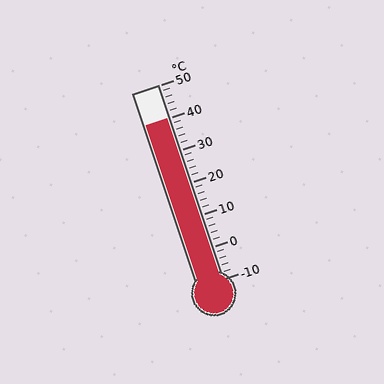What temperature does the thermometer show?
The thermometer shows approximately 40°C.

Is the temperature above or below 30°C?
The temperature is above 30°C.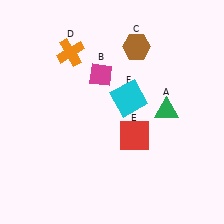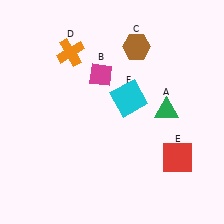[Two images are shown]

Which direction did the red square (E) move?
The red square (E) moved right.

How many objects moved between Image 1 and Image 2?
1 object moved between the two images.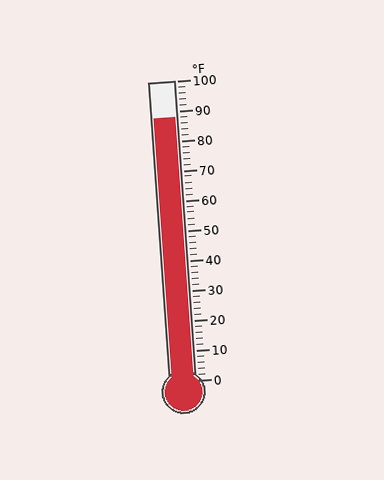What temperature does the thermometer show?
The thermometer shows approximately 88°F.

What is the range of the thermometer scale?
The thermometer scale ranges from 0°F to 100°F.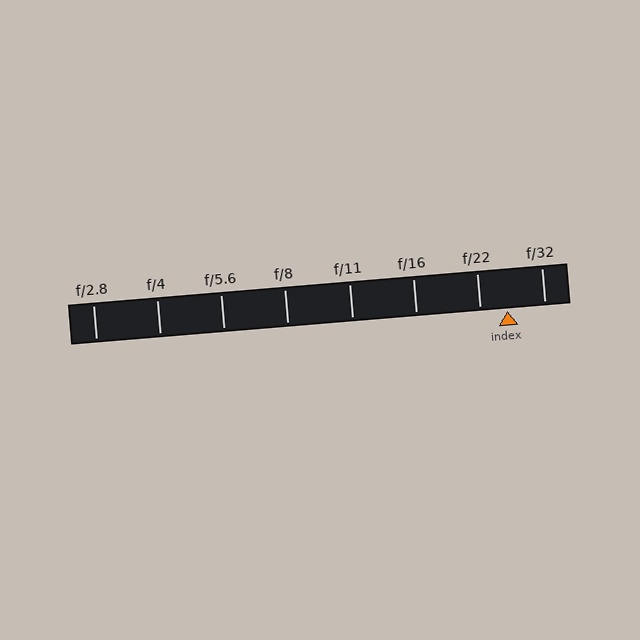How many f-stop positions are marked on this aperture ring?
There are 8 f-stop positions marked.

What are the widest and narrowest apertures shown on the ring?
The widest aperture shown is f/2.8 and the narrowest is f/32.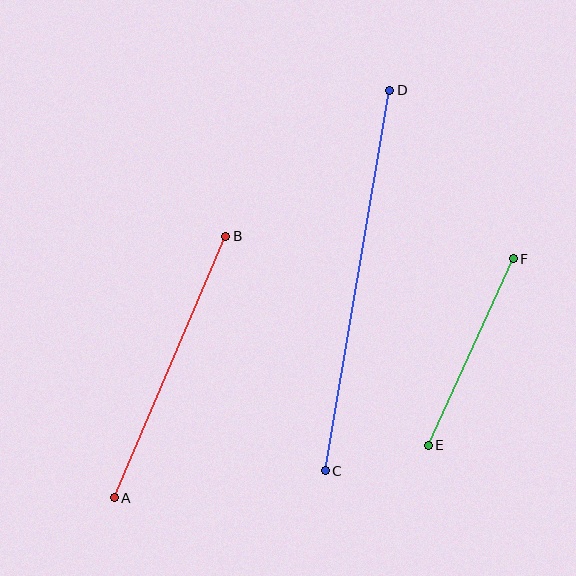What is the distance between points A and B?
The distance is approximately 284 pixels.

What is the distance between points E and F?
The distance is approximately 205 pixels.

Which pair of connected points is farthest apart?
Points C and D are farthest apart.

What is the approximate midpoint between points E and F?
The midpoint is at approximately (471, 352) pixels.